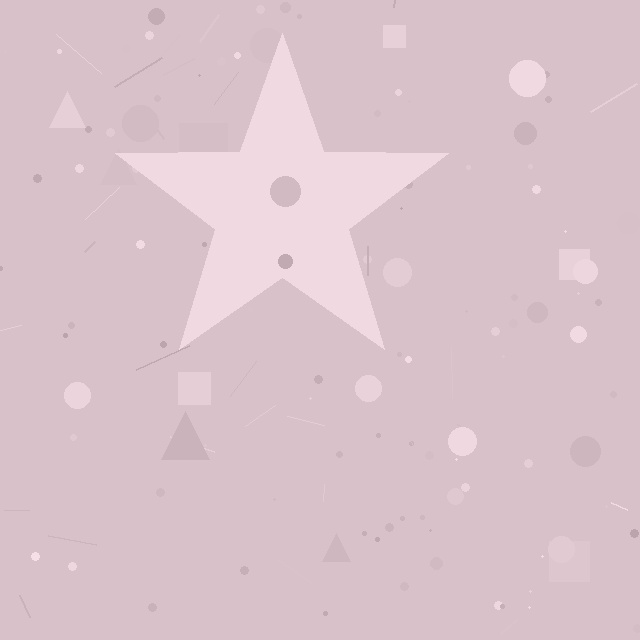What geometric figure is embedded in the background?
A star is embedded in the background.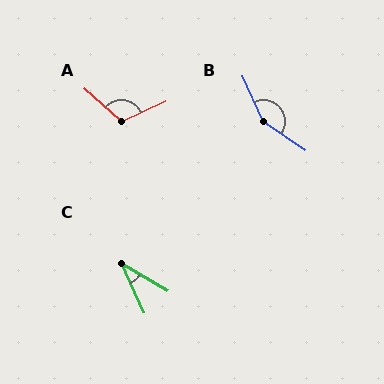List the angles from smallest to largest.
C (35°), A (114°), B (148°).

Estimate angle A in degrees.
Approximately 114 degrees.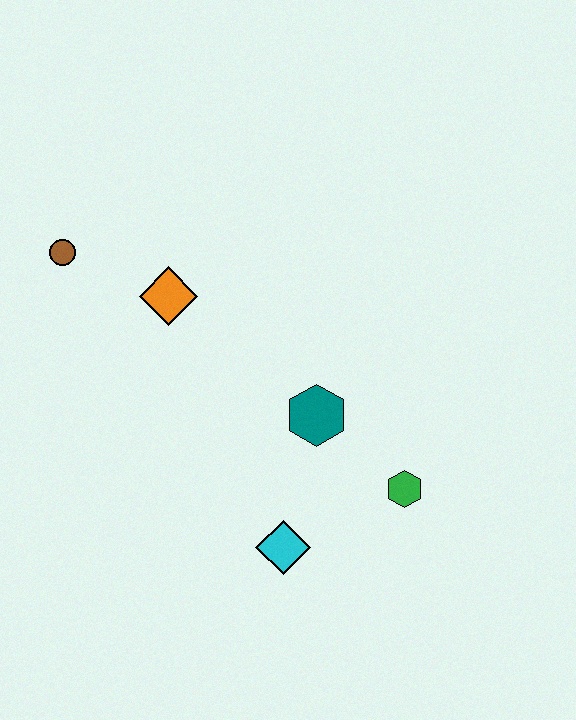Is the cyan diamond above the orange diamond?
No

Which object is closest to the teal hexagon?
The green hexagon is closest to the teal hexagon.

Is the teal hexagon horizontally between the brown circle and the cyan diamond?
No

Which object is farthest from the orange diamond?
The green hexagon is farthest from the orange diamond.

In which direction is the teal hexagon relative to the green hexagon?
The teal hexagon is to the left of the green hexagon.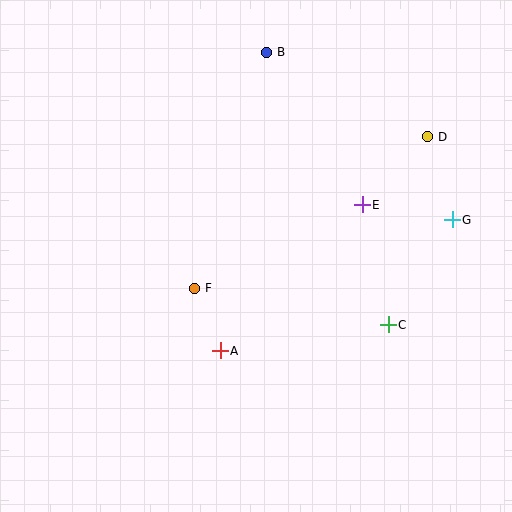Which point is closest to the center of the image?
Point F at (195, 288) is closest to the center.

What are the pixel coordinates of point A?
Point A is at (220, 351).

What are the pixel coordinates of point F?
Point F is at (195, 288).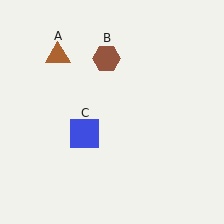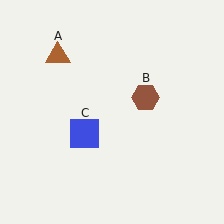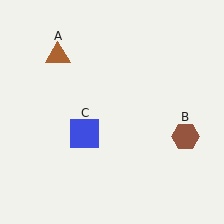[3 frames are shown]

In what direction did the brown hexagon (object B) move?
The brown hexagon (object B) moved down and to the right.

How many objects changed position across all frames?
1 object changed position: brown hexagon (object B).